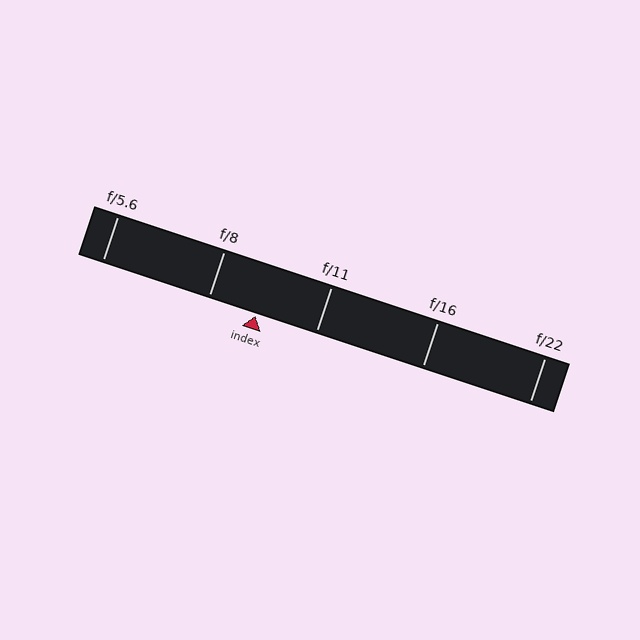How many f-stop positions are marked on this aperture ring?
There are 5 f-stop positions marked.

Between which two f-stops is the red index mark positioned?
The index mark is between f/8 and f/11.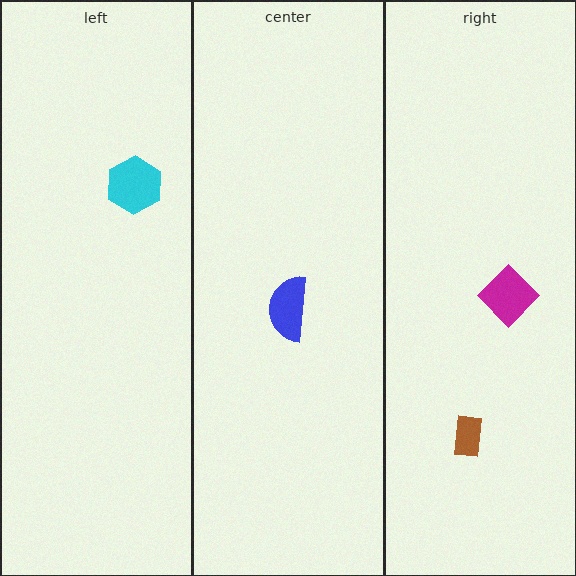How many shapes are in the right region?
2.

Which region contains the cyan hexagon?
The left region.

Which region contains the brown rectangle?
The right region.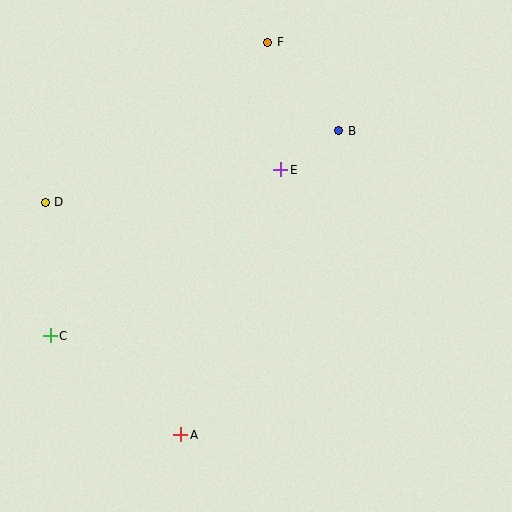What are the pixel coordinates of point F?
Point F is at (268, 42).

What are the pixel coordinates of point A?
Point A is at (181, 435).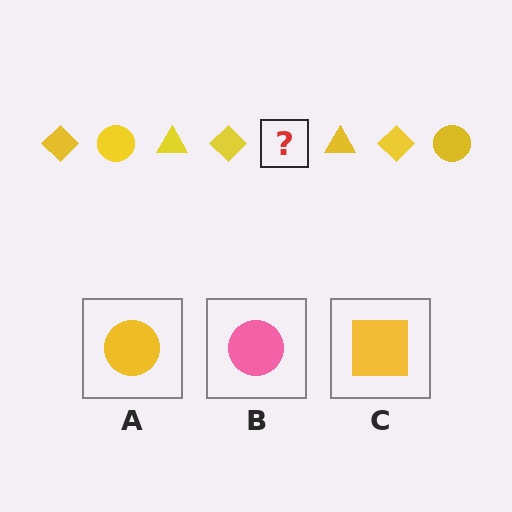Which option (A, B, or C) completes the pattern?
A.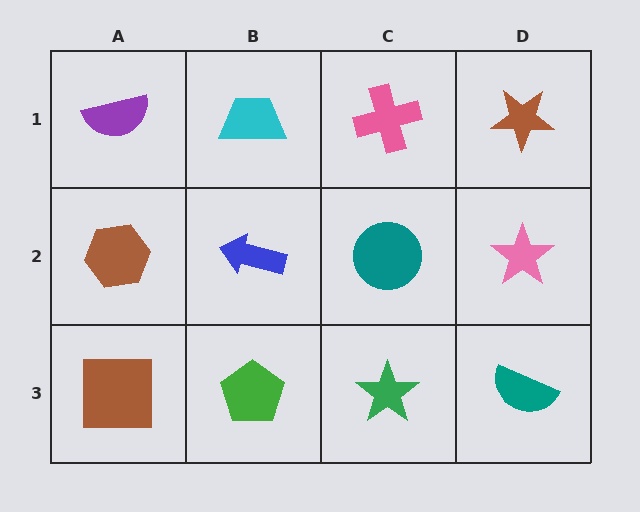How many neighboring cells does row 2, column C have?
4.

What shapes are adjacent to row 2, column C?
A pink cross (row 1, column C), a green star (row 3, column C), a blue arrow (row 2, column B), a pink star (row 2, column D).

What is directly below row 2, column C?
A green star.